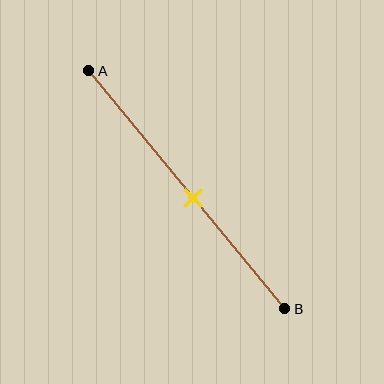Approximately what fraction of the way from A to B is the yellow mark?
The yellow mark is approximately 55% of the way from A to B.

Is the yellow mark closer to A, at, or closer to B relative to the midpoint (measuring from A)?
The yellow mark is closer to point B than the midpoint of segment AB.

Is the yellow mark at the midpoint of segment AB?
No, the mark is at about 55% from A, not at the 50% midpoint.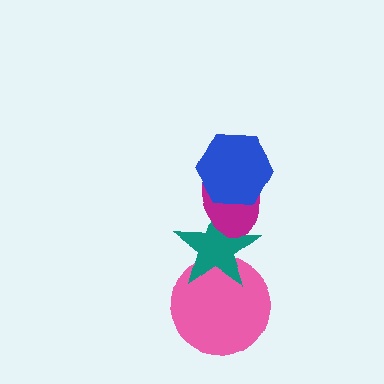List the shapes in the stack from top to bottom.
From top to bottom: the blue hexagon, the magenta ellipse, the teal star, the pink circle.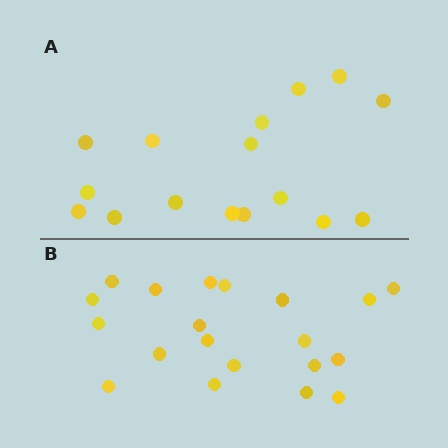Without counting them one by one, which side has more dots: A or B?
Region B (the bottom region) has more dots.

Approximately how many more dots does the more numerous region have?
Region B has about 4 more dots than region A.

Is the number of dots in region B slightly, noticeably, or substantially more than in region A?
Region B has noticeably more, but not dramatically so. The ratio is roughly 1.2 to 1.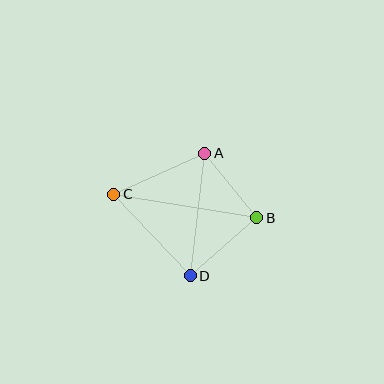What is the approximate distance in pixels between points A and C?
The distance between A and C is approximately 100 pixels.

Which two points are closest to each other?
Points A and B are closest to each other.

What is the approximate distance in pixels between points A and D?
The distance between A and D is approximately 123 pixels.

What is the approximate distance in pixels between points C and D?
The distance between C and D is approximately 112 pixels.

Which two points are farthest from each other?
Points B and C are farthest from each other.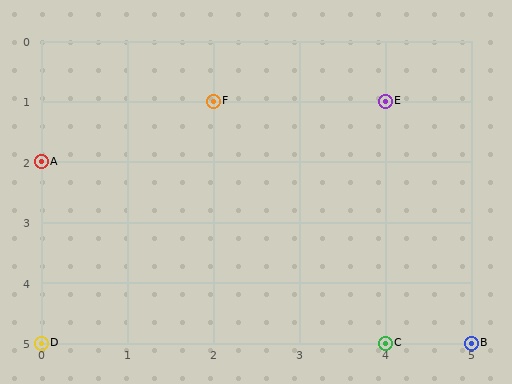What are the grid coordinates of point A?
Point A is at grid coordinates (0, 2).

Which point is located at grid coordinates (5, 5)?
Point B is at (5, 5).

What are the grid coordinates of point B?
Point B is at grid coordinates (5, 5).